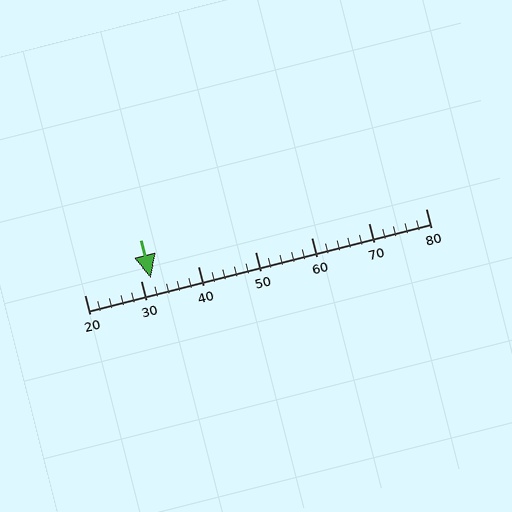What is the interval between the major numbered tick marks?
The major tick marks are spaced 10 units apart.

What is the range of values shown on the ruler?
The ruler shows values from 20 to 80.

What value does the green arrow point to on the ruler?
The green arrow points to approximately 32.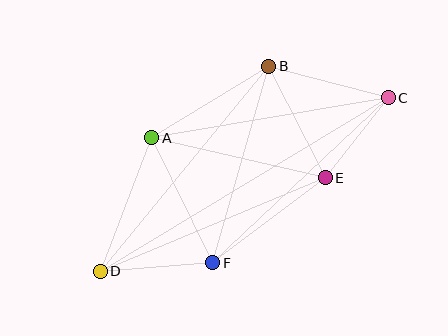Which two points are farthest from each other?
Points C and D are farthest from each other.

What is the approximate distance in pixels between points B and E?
The distance between B and E is approximately 125 pixels.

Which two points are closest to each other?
Points C and E are closest to each other.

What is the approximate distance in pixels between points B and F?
The distance between B and F is approximately 205 pixels.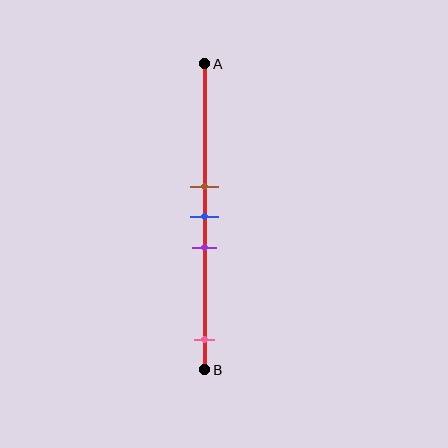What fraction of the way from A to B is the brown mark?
The brown mark is approximately 40% (0.4) of the way from A to B.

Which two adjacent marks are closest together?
The brown and blue marks are the closest adjacent pair.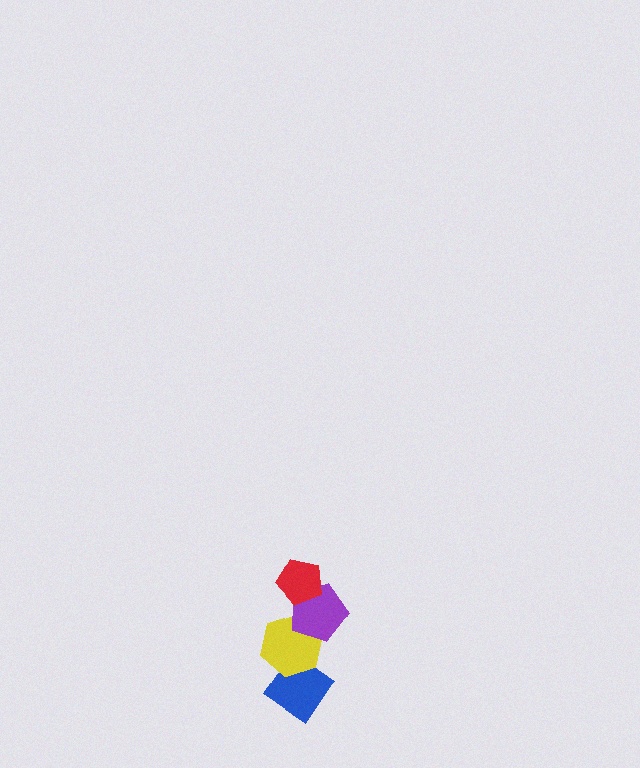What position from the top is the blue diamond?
The blue diamond is 4th from the top.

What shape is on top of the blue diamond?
The yellow hexagon is on top of the blue diamond.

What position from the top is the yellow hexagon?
The yellow hexagon is 3rd from the top.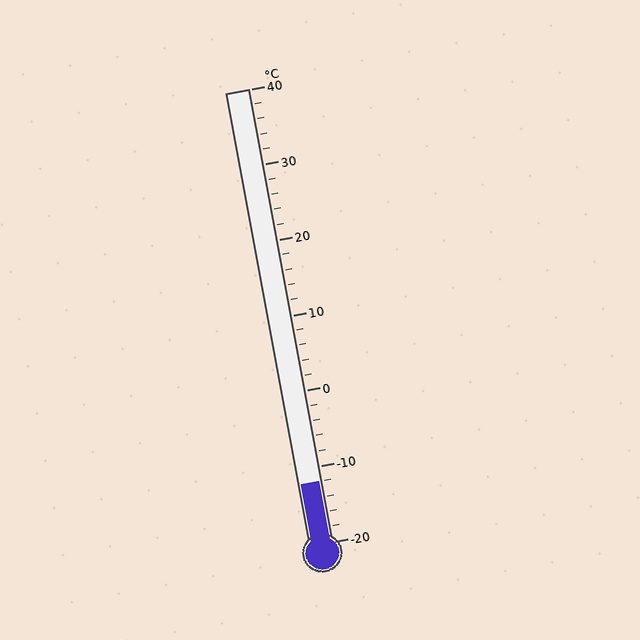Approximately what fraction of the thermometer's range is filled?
The thermometer is filled to approximately 15% of its range.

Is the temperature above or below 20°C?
The temperature is below 20°C.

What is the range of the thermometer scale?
The thermometer scale ranges from -20°C to 40°C.